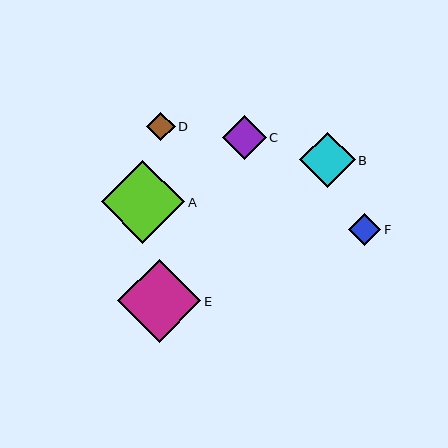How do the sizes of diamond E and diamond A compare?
Diamond E and diamond A are approximately the same size.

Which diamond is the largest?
Diamond E is the largest with a size of approximately 83 pixels.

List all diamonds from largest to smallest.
From largest to smallest: E, A, B, C, F, D.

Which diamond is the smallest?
Diamond D is the smallest with a size of approximately 29 pixels.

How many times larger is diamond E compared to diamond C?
Diamond E is approximately 1.9 times the size of diamond C.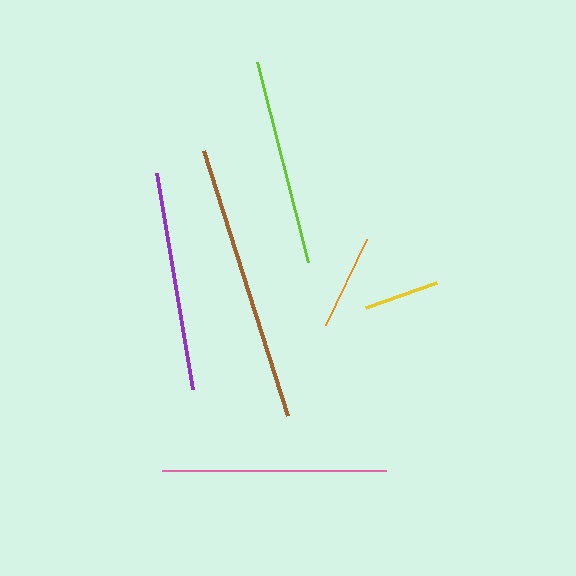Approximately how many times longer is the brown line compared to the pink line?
The brown line is approximately 1.2 times the length of the pink line.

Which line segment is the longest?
The brown line is the longest at approximately 278 pixels.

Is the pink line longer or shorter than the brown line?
The brown line is longer than the pink line.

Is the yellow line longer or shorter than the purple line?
The purple line is longer than the yellow line.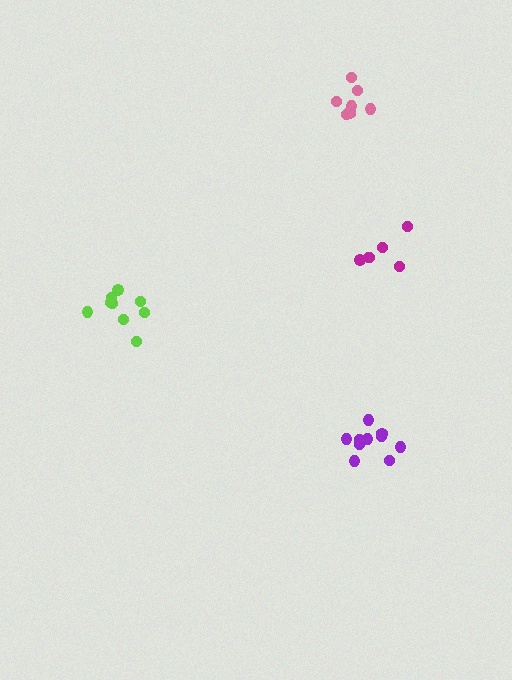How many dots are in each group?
Group 1: 10 dots, Group 2: 6 dots, Group 3: 8 dots, Group 4: 9 dots (33 total).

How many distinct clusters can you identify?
There are 4 distinct clusters.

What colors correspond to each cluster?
The clusters are colored: purple, magenta, pink, lime.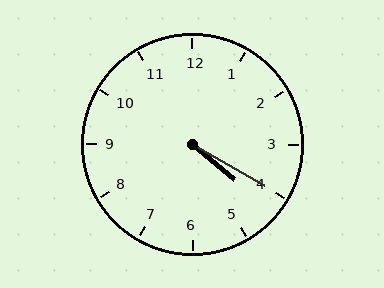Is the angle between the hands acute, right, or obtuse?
It is acute.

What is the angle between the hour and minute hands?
Approximately 10 degrees.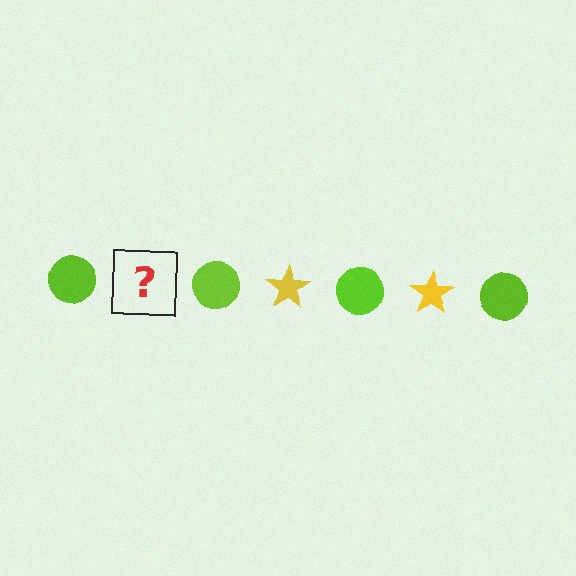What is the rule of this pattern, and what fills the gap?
The rule is that the pattern alternates between lime circle and yellow star. The gap should be filled with a yellow star.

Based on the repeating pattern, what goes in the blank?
The blank should be a yellow star.